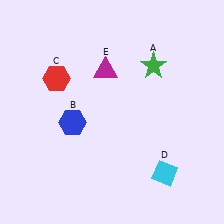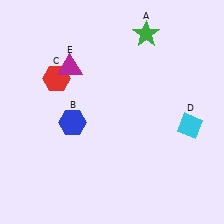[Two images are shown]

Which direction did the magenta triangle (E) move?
The magenta triangle (E) moved left.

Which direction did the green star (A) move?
The green star (A) moved up.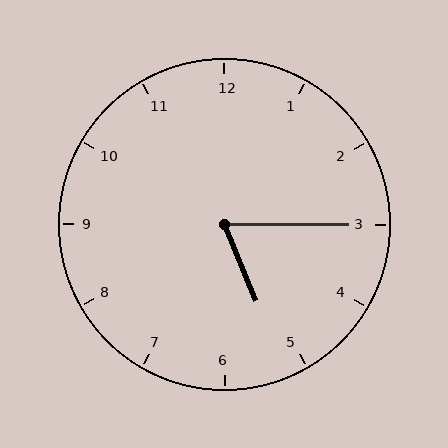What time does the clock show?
5:15.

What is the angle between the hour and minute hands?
Approximately 68 degrees.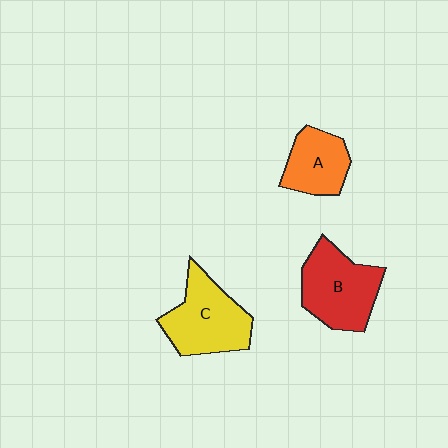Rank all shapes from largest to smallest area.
From largest to smallest: C (yellow), B (red), A (orange).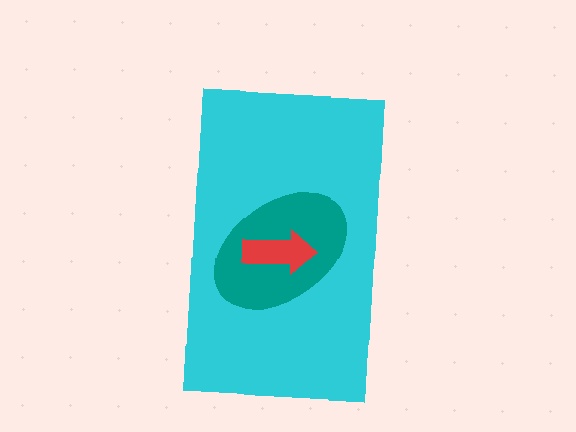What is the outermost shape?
The cyan rectangle.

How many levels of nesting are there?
3.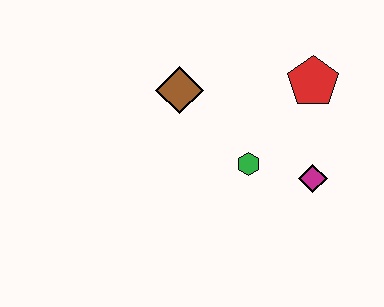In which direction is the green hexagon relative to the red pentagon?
The green hexagon is below the red pentagon.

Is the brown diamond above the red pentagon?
No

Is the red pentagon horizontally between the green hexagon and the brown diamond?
No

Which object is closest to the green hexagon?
The magenta diamond is closest to the green hexagon.